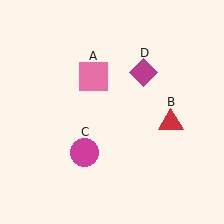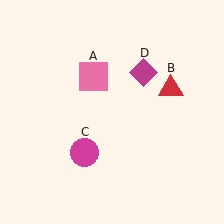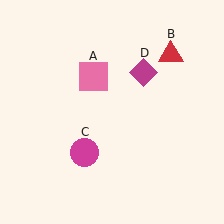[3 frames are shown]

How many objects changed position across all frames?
1 object changed position: red triangle (object B).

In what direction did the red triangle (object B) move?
The red triangle (object B) moved up.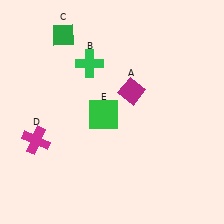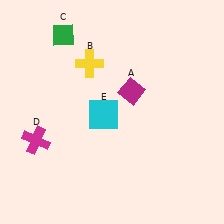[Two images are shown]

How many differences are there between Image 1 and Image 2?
There are 2 differences between the two images.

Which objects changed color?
B changed from green to yellow. E changed from green to cyan.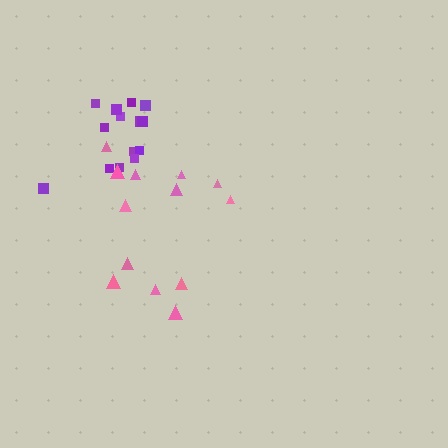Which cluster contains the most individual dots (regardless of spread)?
Purple (14).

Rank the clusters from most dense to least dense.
purple, pink.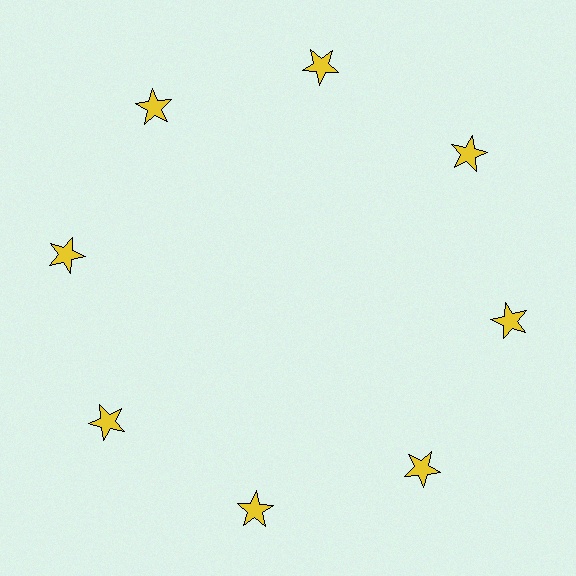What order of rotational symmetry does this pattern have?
This pattern has 8-fold rotational symmetry.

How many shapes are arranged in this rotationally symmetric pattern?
There are 8 shapes, arranged in 8 groups of 1.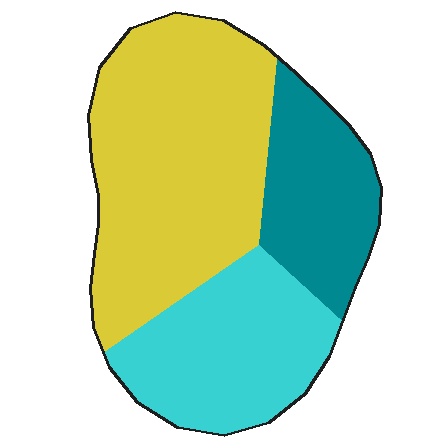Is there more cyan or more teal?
Cyan.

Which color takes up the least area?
Teal, at roughly 20%.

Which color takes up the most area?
Yellow, at roughly 50%.